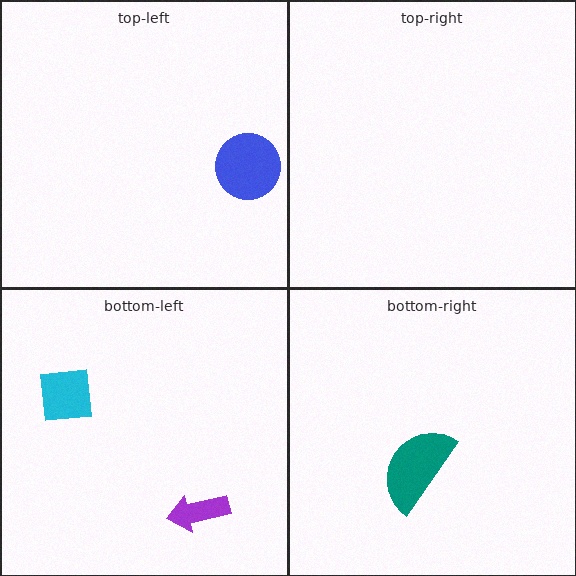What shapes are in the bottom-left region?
The purple arrow, the cyan square.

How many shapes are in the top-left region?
1.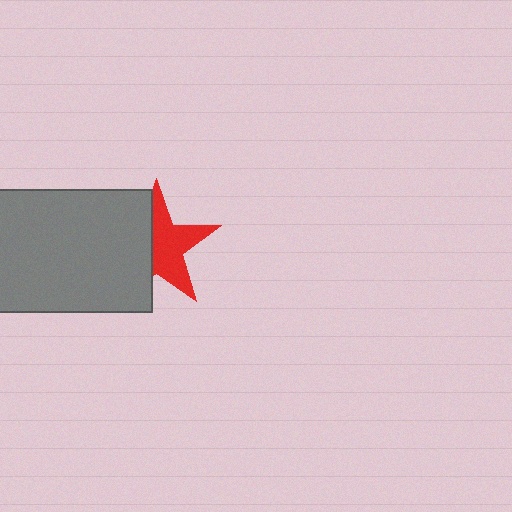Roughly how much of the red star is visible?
About half of it is visible (roughly 55%).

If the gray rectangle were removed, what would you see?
You would see the complete red star.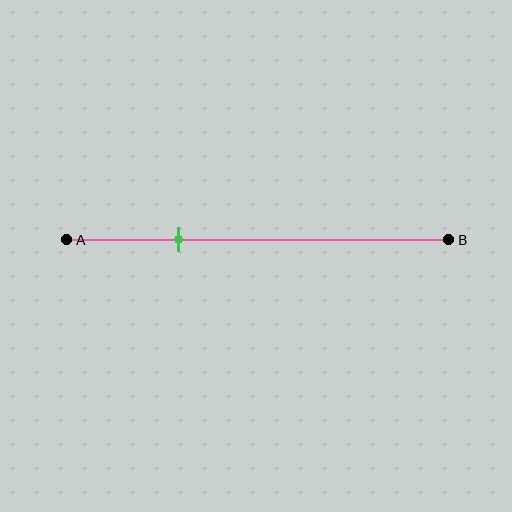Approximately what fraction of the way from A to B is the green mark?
The green mark is approximately 30% of the way from A to B.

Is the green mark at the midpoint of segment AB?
No, the mark is at about 30% from A, not at the 50% midpoint.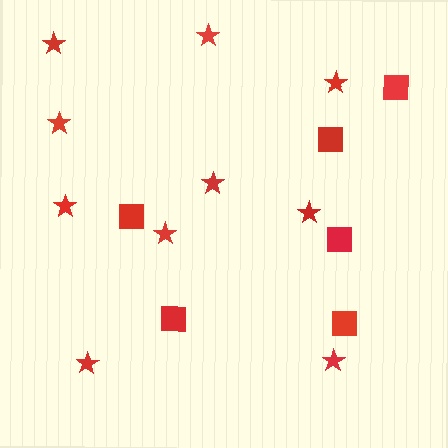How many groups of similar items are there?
There are 2 groups: one group of squares (6) and one group of stars (10).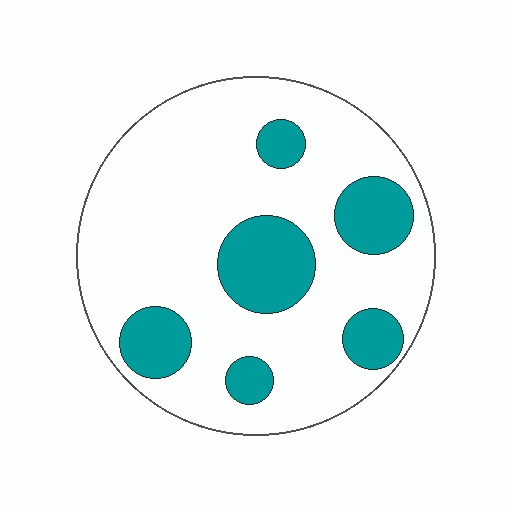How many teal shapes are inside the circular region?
6.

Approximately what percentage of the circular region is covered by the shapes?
Approximately 25%.